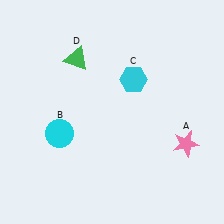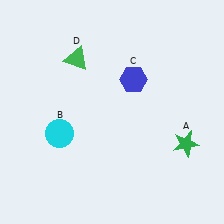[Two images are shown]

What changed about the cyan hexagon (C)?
In Image 1, C is cyan. In Image 2, it changed to blue.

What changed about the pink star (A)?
In Image 1, A is pink. In Image 2, it changed to green.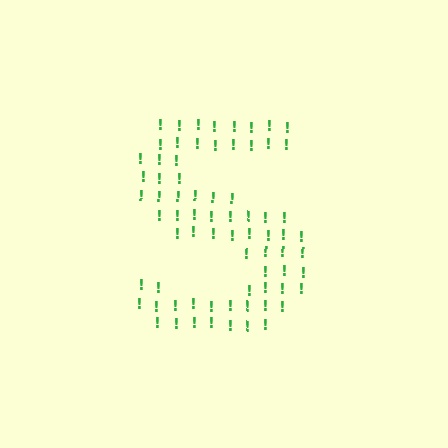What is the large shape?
The large shape is the letter S.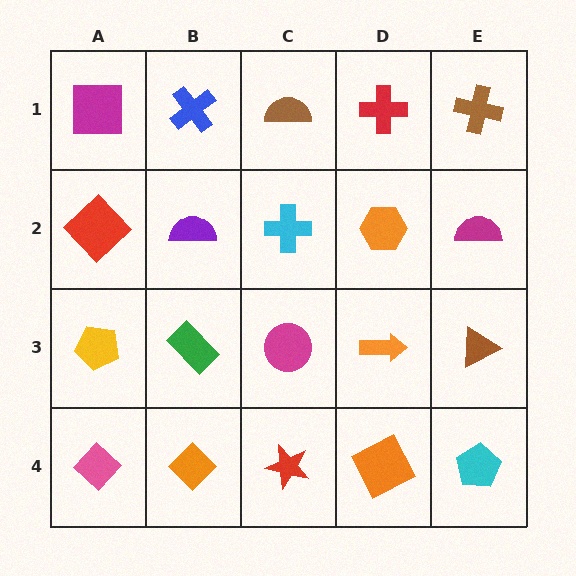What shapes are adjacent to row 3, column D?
An orange hexagon (row 2, column D), an orange square (row 4, column D), a magenta circle (row 3, column C), a brown triangle (row 3, column E).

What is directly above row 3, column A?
A red diamond.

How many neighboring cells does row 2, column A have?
3.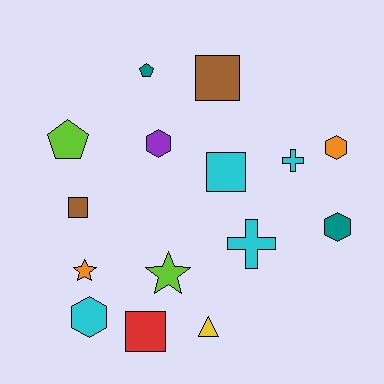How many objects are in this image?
There are 15 objects.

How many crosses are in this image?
There are 2 crosses.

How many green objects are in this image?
There are no green objects.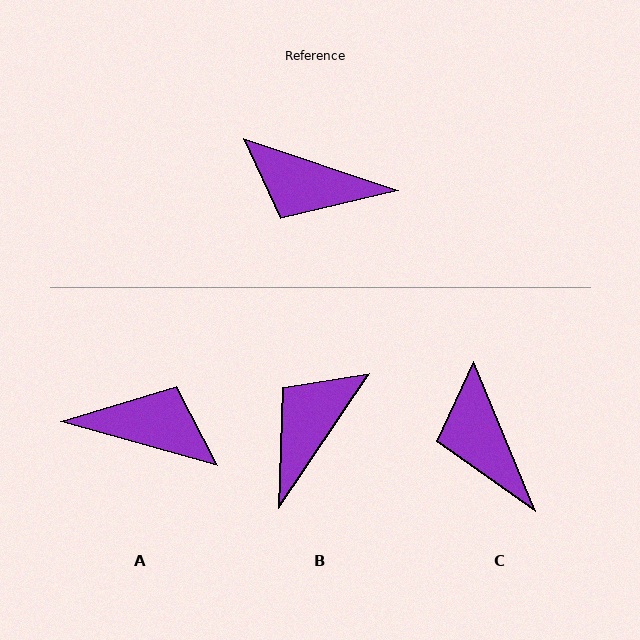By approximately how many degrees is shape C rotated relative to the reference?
Approximately 49 degrees clockwise.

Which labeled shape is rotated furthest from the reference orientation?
A, about 177 degrees away.